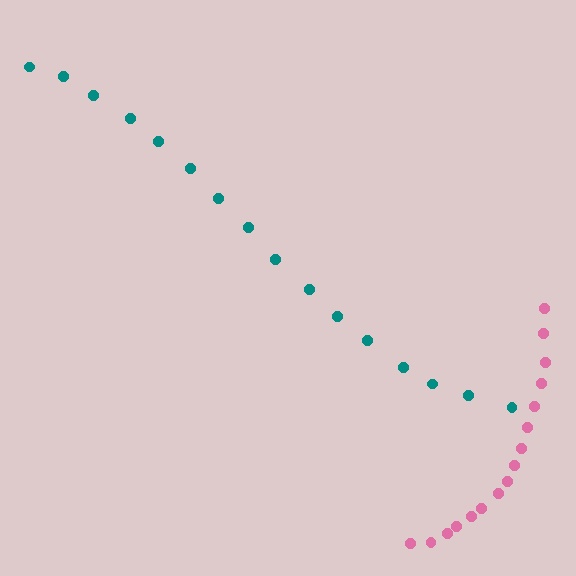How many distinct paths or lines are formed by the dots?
There are 2 distinct paths.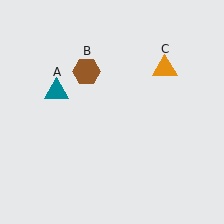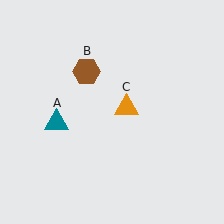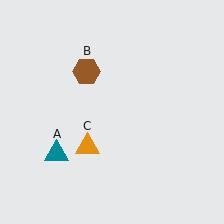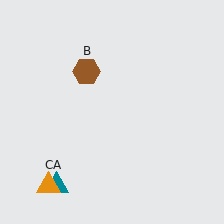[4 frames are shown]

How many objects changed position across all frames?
2 objects changed position: teal triangle (object A), orange triangle (object C).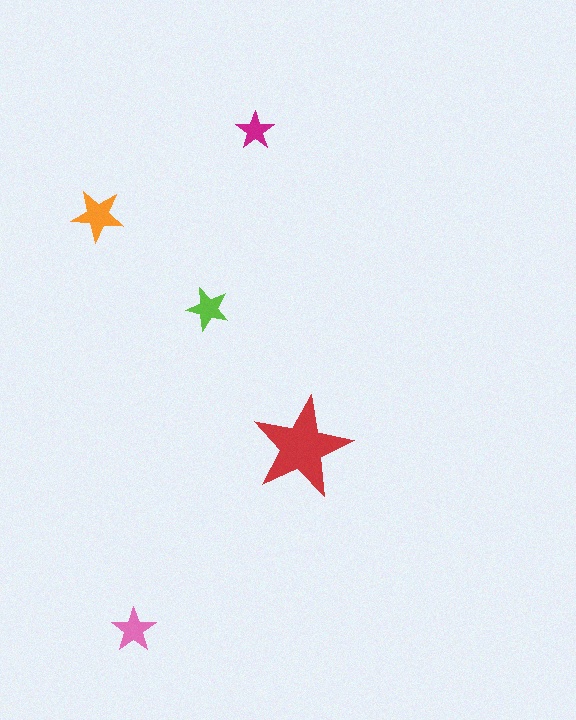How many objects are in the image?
There are 5 objects in the image.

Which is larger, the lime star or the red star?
The red one.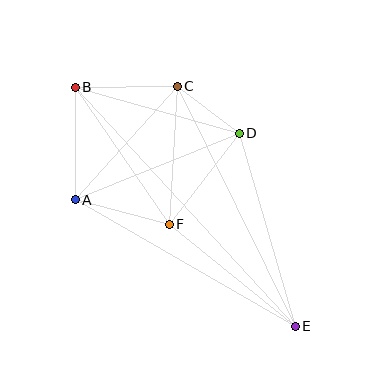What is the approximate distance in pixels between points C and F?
The distance between C and F is approximately 138 pixels.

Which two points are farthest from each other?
Points B and E are farthest from each other.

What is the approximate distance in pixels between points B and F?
The distance between B and F is approximately 166 pixels.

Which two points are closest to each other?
Points C and D are closest to each other.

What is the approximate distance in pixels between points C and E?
The distance between C and E is approximately 268 pixels.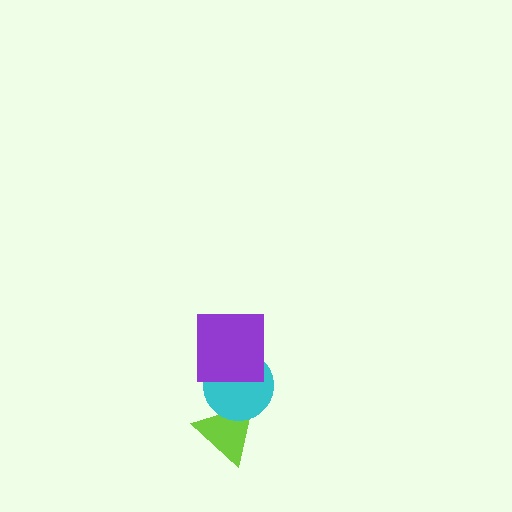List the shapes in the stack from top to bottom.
From top to bottom: the purple square, the cyan circle, the lime triangle.